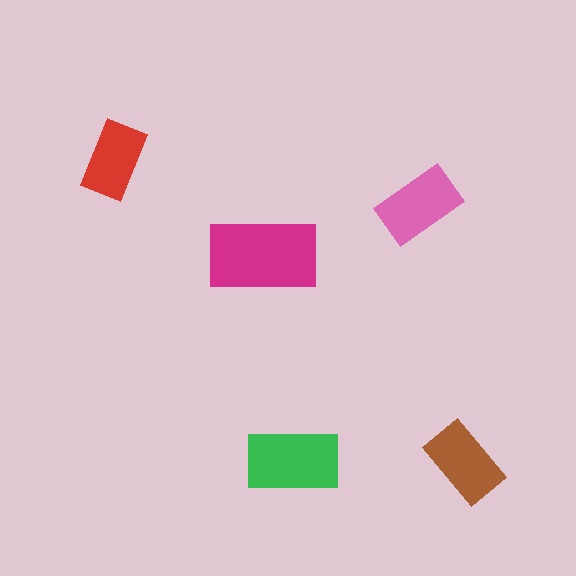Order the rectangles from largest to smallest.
the magenta one, the green one, the pink one, the brown one, the red one.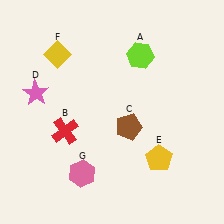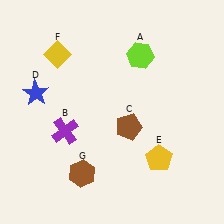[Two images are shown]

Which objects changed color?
B changed from red to purple. D changed from pink to blue. G changed from pink to brown.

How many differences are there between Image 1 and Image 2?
There are 3 differences between the two images.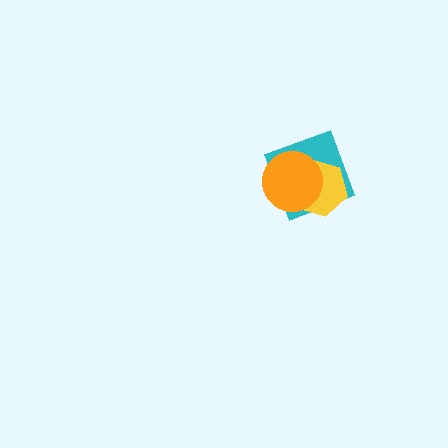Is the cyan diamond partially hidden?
Yes, it is partially covered by another shape.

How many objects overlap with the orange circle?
2 objects overlap with the orange circle.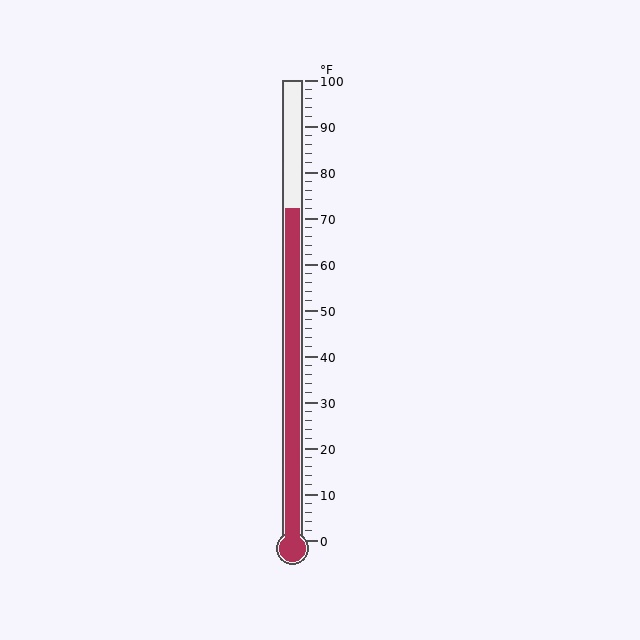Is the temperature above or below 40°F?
The temperature is above 40°F.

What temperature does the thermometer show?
The thermometer shows approximately 72°F.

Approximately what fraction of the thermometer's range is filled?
The thermometer is filled to approximately 70% of its range.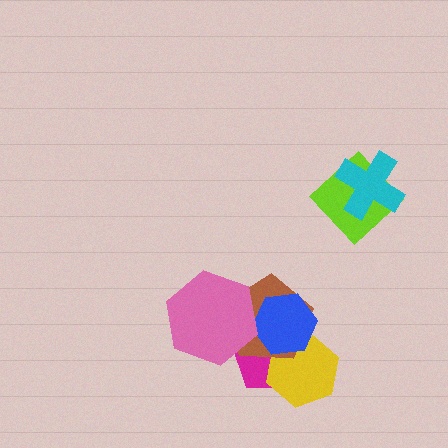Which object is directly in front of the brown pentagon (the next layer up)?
The blue hexagon is directly in front of the brown pentagon.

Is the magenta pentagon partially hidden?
Yes, it is partially covered by another shape.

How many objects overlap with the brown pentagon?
4 objects overlap with the brown pentagon.